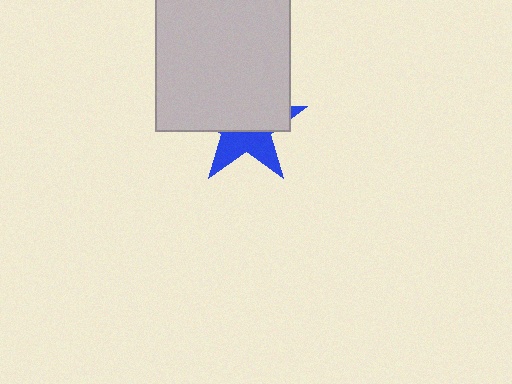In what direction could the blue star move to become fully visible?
The blue star could move down. That would shift it out from behind the light gray square entirely.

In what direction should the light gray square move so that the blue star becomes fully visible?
The light gray square should move up. That is the shortest direction to clear the overlap and leave the blue star fully visible.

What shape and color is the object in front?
The object in front is a light gray square.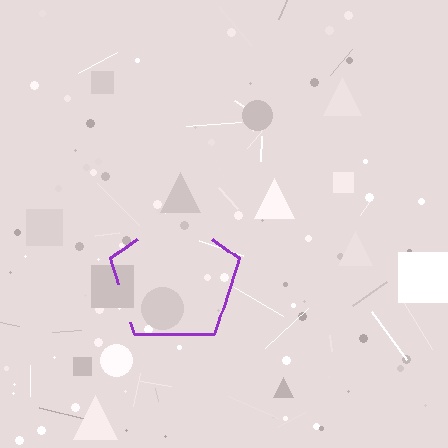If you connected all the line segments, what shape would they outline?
They would outline a pentagon.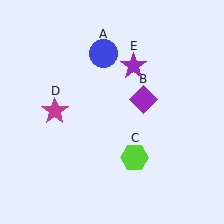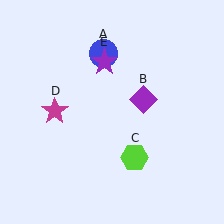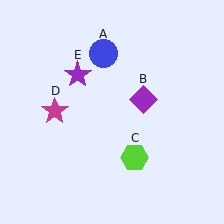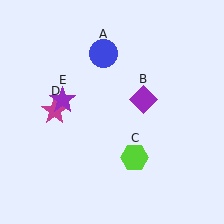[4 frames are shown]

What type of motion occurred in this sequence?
The purple star (object E) rotated counterclockwise around the center of the scene.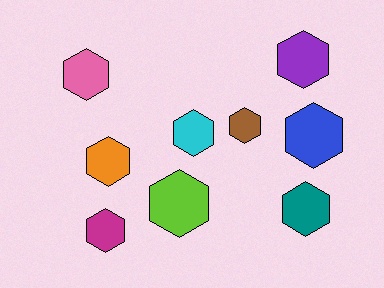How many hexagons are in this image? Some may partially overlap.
There are 9 hexagons.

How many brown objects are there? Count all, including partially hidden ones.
There is 1 brown object.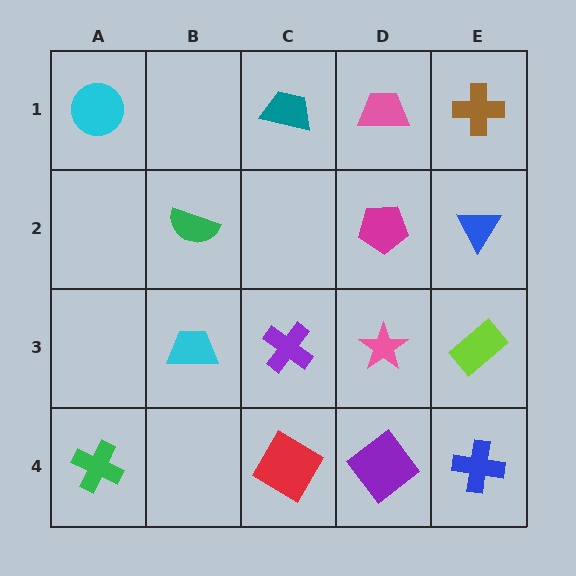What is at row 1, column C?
A teal trapezoid.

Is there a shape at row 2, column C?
No, that cell is empty.